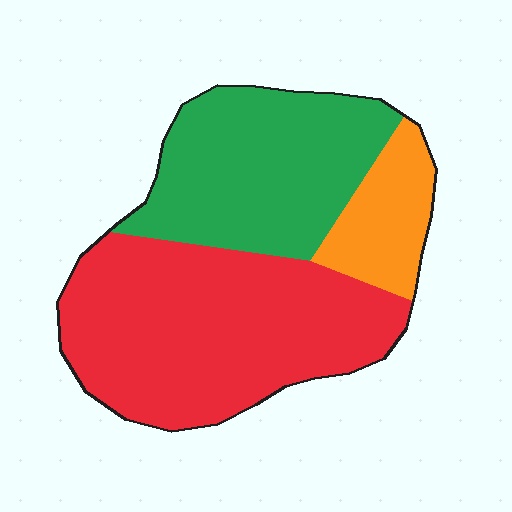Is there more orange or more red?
Red.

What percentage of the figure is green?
Green takes up about one third (1/3) of the figure.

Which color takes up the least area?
Orange, at roughly 15%.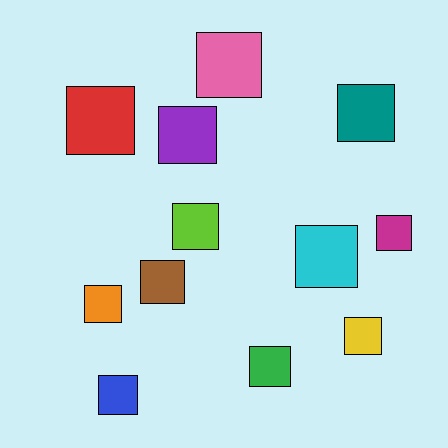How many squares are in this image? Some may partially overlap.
There are 12 squares.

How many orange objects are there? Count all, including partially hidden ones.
There is 1 orange object.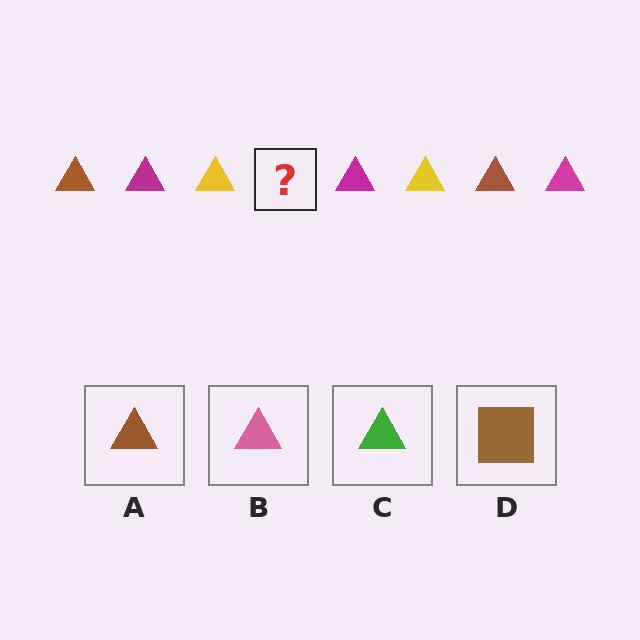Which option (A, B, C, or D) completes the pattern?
A.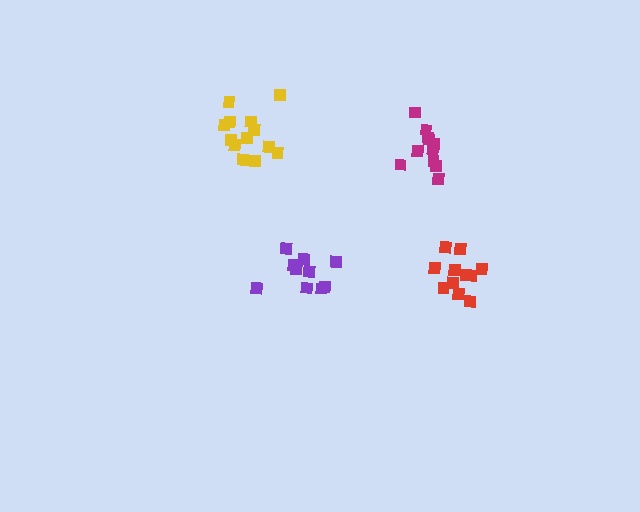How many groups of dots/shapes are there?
There are 4 groups.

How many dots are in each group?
Group 1: 11 dots, Group 2: 10 dots, Group 3: 13 dots, Group 4: 11 dots (45 total).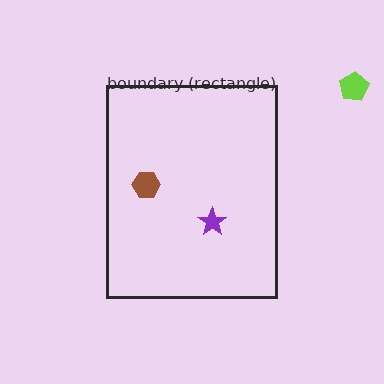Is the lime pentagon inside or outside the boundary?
Outside.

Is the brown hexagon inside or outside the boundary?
Inside.